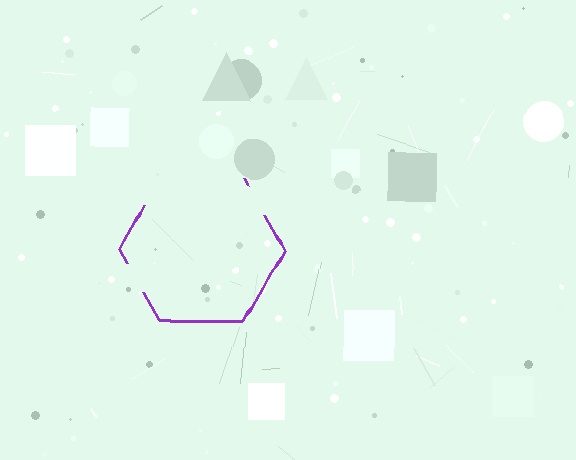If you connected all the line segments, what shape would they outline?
They would outline a hexagon.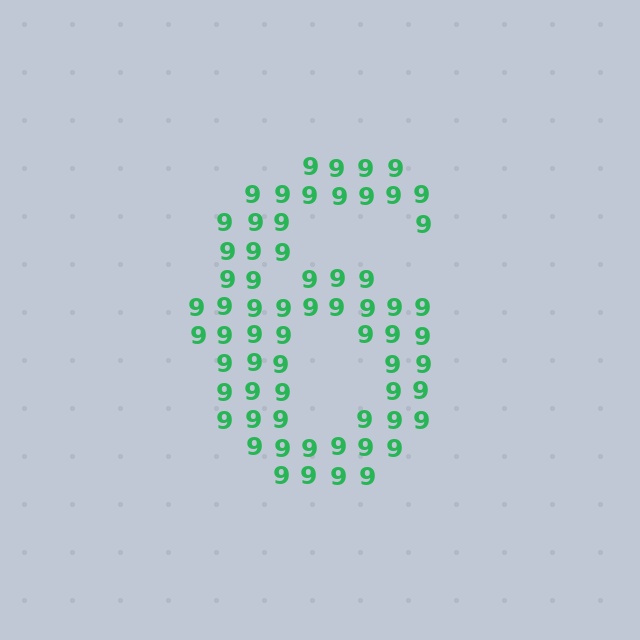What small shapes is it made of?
It is made of small digit 9's.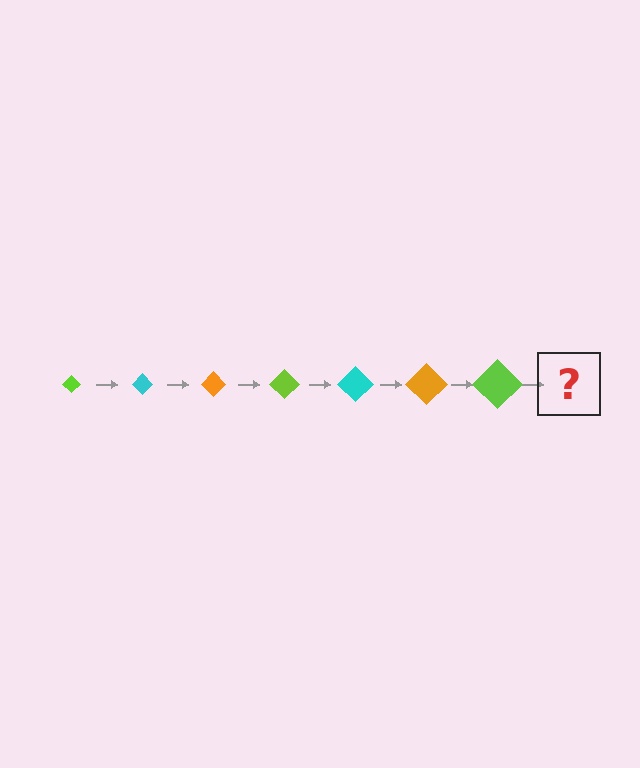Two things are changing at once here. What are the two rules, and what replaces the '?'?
The two rules are that the diamond grows larger each step and the color cycles through lime, cyan, and orange. The '?' should be a cyan diamond, larger than the previous one.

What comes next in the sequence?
The next element should be a cyan diamond, larger than the previous one.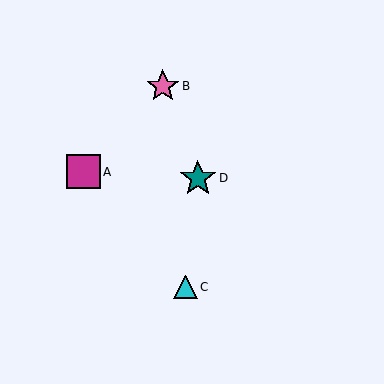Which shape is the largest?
The teal star (labeled D) is the largest.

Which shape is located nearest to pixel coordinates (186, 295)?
The cyan triangle (labeled C) at (185, 287) is nearest to that location.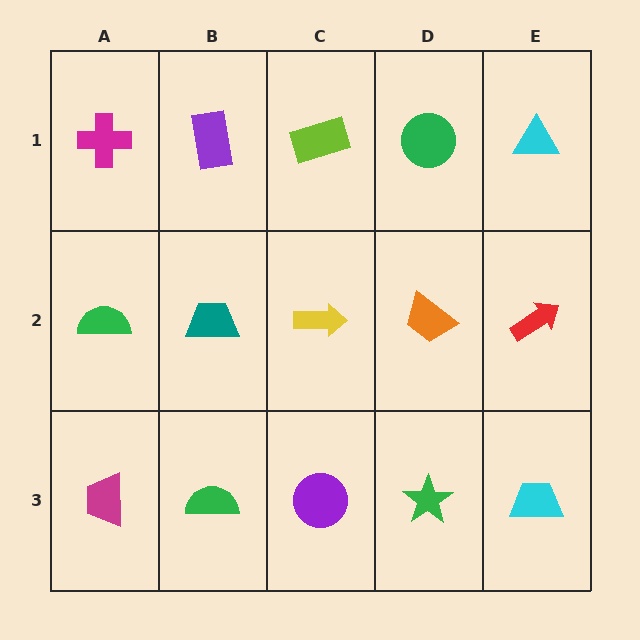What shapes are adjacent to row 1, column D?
An orange trapezoid (row 2, column D), a lime rectangle (row 1, column C), a cyan triangle (row 1, column E).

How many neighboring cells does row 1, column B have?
3.